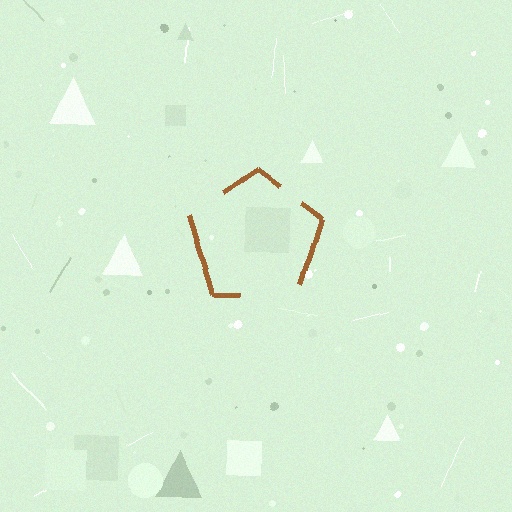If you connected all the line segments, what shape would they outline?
They would outline a pentagon.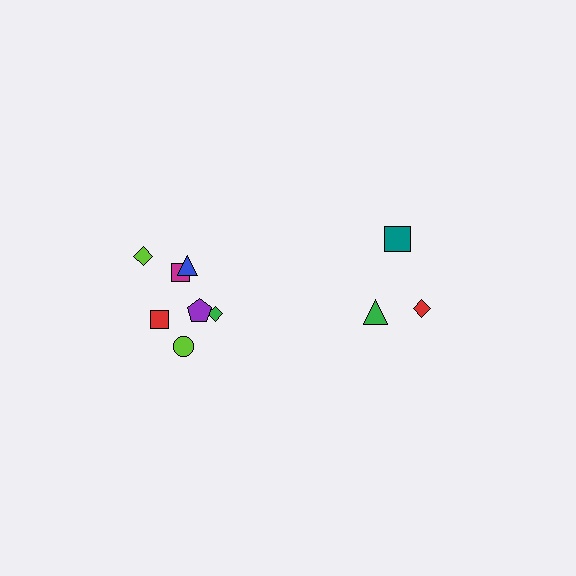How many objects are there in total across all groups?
There are 10 objects.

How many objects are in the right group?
There are 3 objects.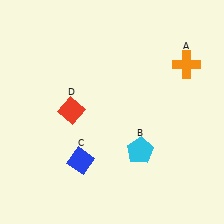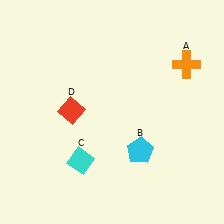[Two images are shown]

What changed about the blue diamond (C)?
In Image 1, C is blue. In Image 2, it changed to cyan.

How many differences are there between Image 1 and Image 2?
There is 1 difference between the two images.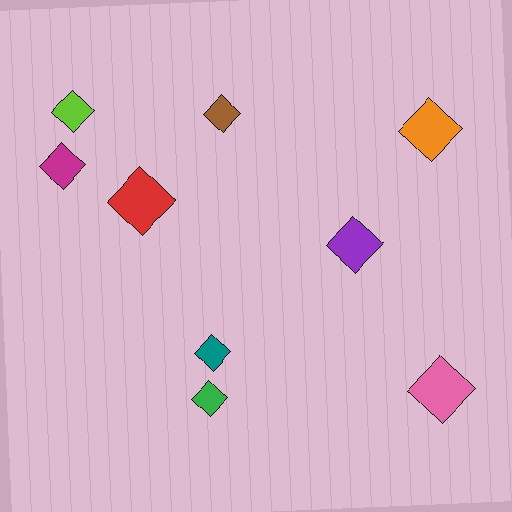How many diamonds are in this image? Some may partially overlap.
There are 9 diamonds.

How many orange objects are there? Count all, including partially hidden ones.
There is 1 orange object.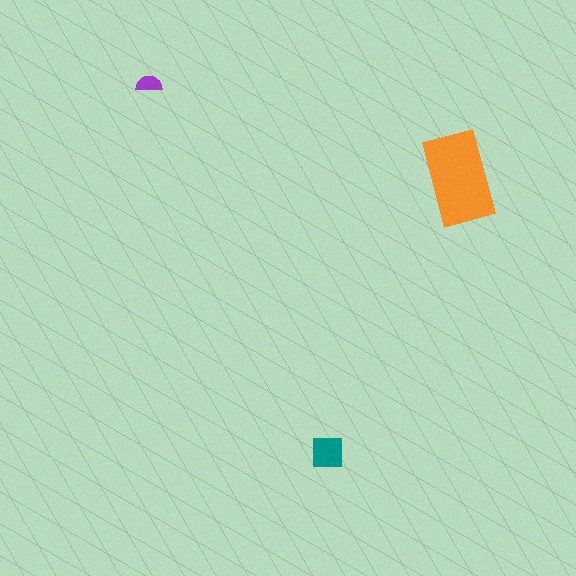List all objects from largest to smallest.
The orange rectangle, the teal square, the purple semicircle.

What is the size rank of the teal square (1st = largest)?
2nd.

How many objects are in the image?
There are 3 objects in the image.